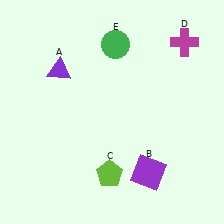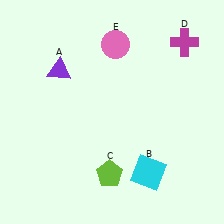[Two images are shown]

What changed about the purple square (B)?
In Image 1, B is purple. In Image 2, it changed to cyan.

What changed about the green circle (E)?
In Image 1, E is green. In Image 2, it changed to pink.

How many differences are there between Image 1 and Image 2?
There are 2 differences between the two images.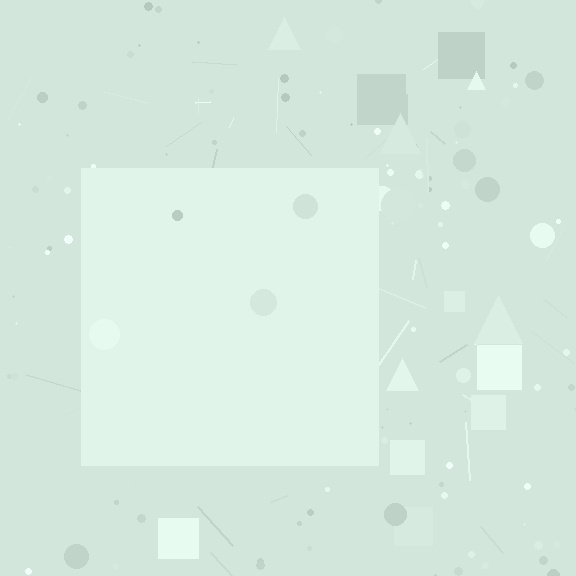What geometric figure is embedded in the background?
A square is embedded in the background.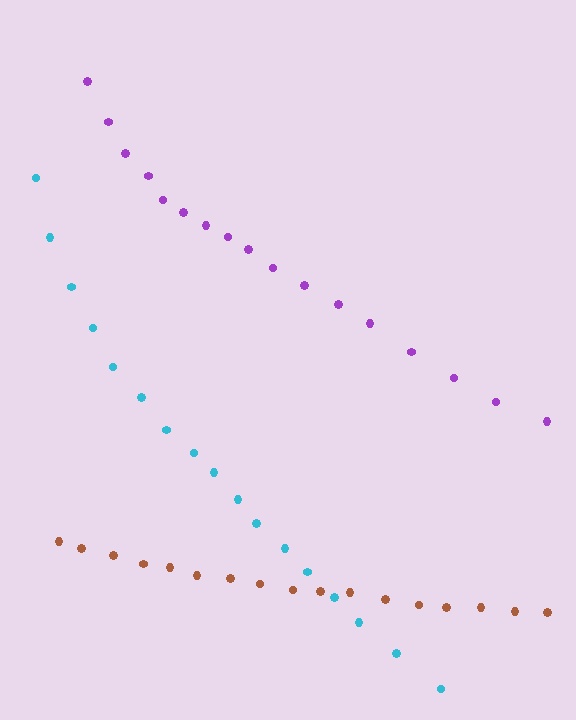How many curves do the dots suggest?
There are 3 distinct paths.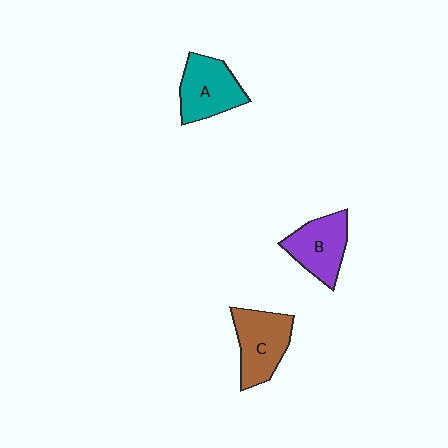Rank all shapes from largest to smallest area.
From largest to smallest: C (brown), A (teal), B (purple).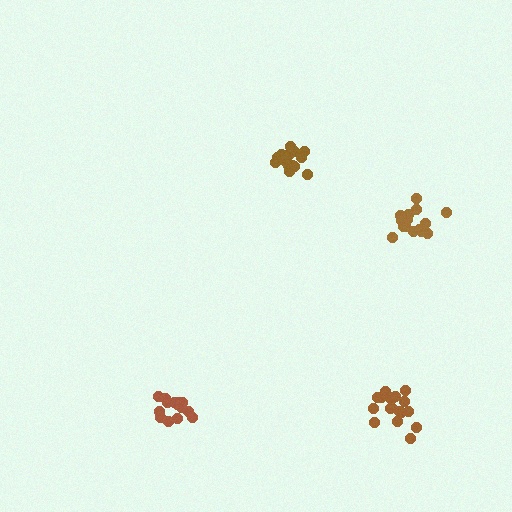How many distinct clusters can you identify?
There are 4 distinct clusters.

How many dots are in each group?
Group 1: 16 dots, Group 2: 17 dots, Group 3: 16 dots, Group 4: 18 dots (67 total).